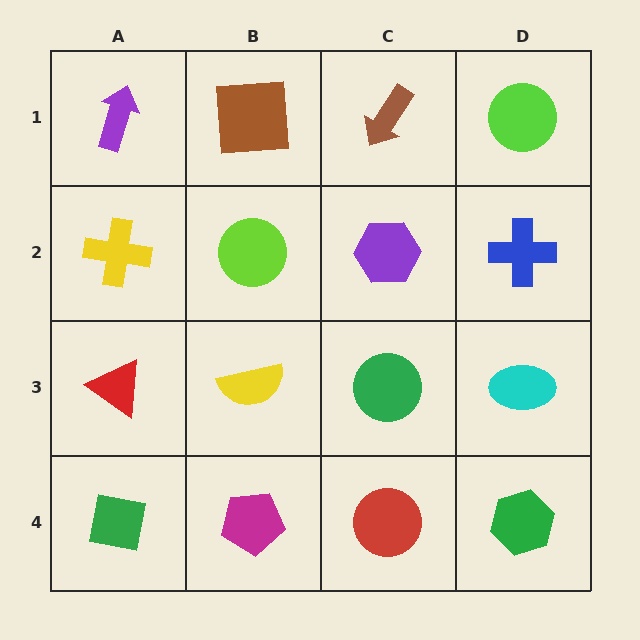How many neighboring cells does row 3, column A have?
3.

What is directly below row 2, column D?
A cyan ellipse.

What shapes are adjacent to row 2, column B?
A brown square (row 1, column B), a yellow semicircle (row 3, column B), a yellow cross (row 2, column A), a purple hexagon (row 2, column C).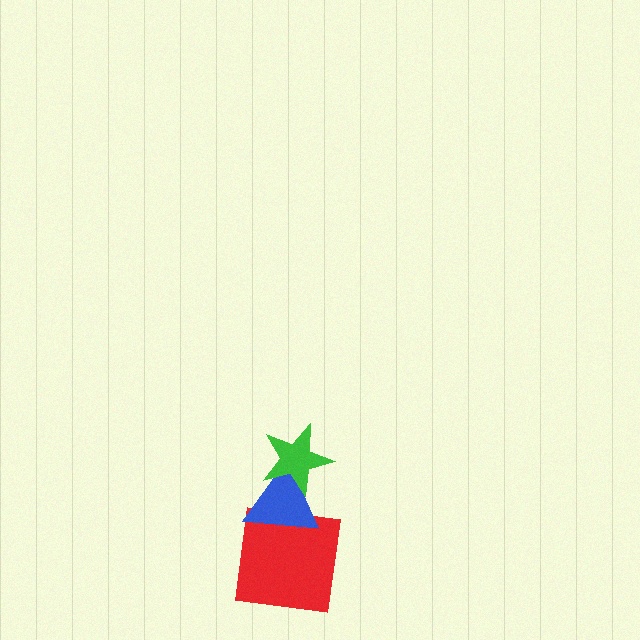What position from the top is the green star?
The green star is 1st from the top.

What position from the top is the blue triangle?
The blue triangle is 2nd from the top.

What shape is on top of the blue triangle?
The green star is on top of the blue triangle.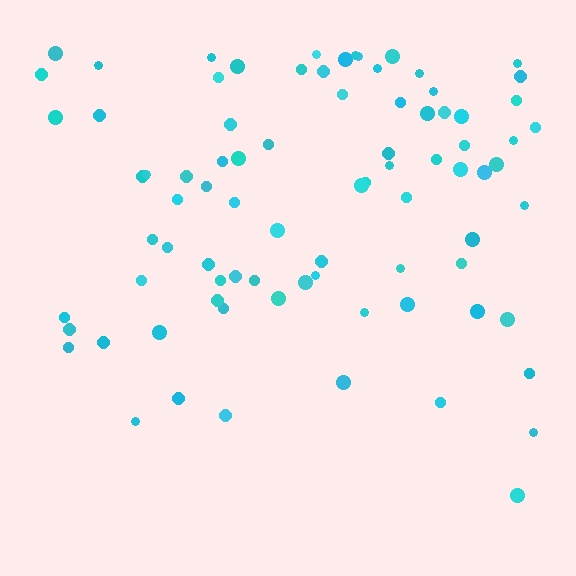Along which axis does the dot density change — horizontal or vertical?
Vertical.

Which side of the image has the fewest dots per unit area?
The bottom.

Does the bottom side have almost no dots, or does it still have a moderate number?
Still a moderate number, just noticeably fewer than the top.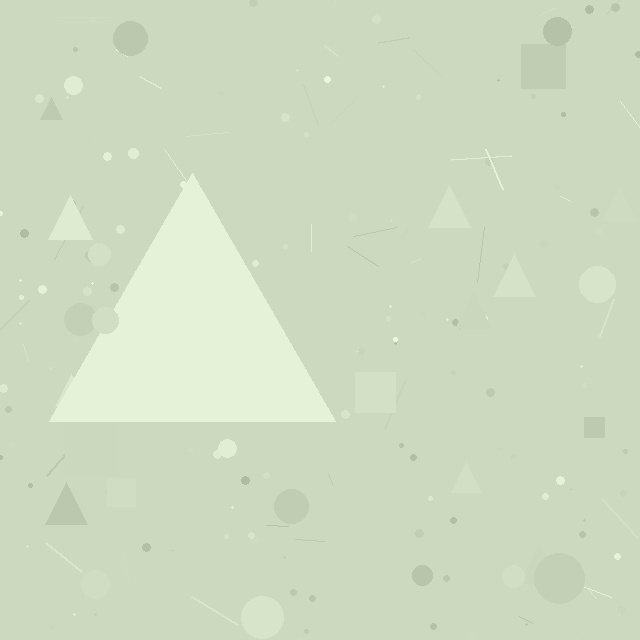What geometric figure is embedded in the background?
A triangle is embedded in the background.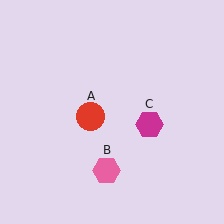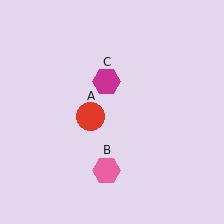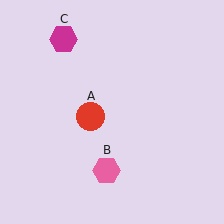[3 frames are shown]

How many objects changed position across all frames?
1 object changed position: magenta hexagon (object C).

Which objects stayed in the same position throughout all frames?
Red circle (object A) and pink hexagon (object B) remained stationary.